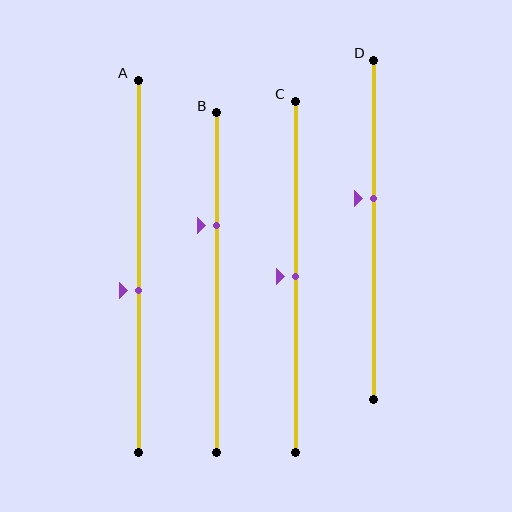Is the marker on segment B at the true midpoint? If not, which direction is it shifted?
No, the marker on segment B is shifted upward by about 17% of the segment length.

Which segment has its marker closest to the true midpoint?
Segment C has its marker closest to the true midpoint.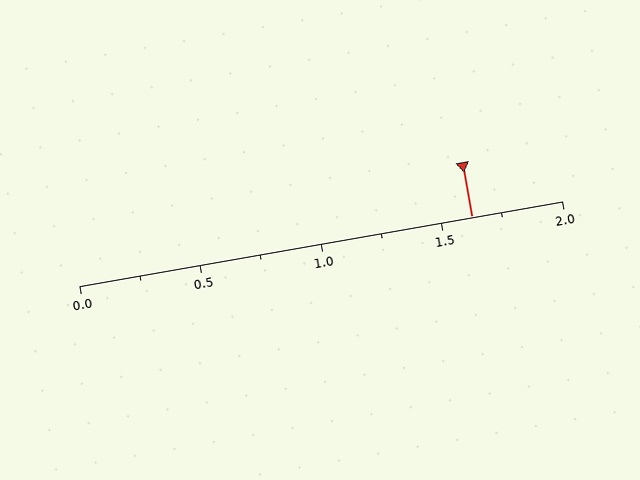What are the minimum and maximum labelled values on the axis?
The axis runs from 0.0 to 2.0.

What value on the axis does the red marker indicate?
The marker indicates approximately 1.62.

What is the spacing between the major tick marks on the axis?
The major ticks are spaced 0.5 apart.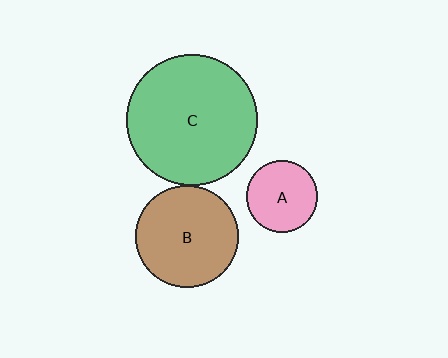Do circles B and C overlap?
Yes.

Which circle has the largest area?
Circle C (green).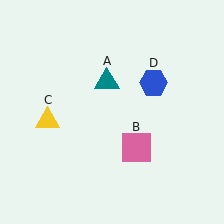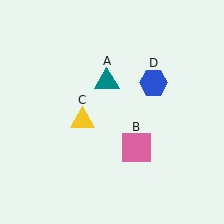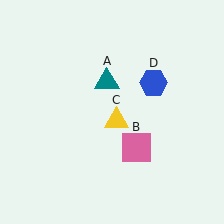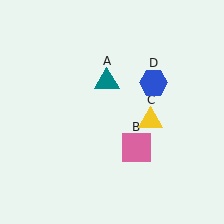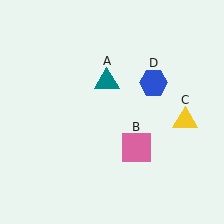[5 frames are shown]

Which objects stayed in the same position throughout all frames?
Teal triangle (object A) and pink square (object B) and blue hexagon (object D) remained stationary.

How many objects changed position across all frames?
1 object changed position: yellow triangle (object C).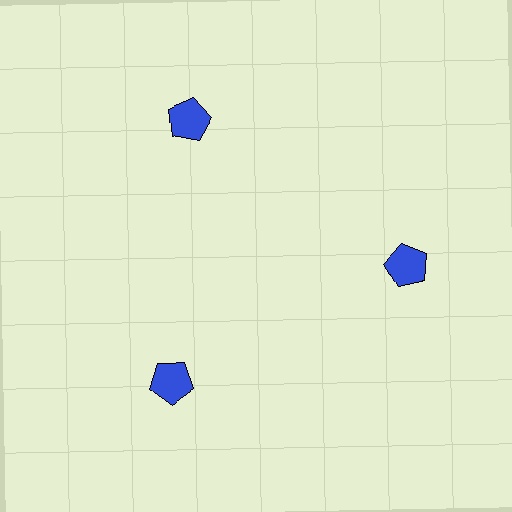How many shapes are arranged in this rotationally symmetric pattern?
There are 3 shapes, arranged in 3 groups of 1.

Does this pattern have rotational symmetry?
Yes, this pattern has 3-fold rotational symmetry. It looks the same after rotating 120 degrees around the center.